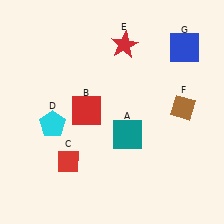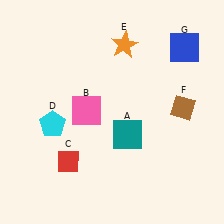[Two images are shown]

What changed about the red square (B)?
In Image 1, B is red. In Image 2, it changed to pink.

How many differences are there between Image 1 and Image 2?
There are 2 differences between the two images.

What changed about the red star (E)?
In Image 1, E is red. In Image 2, it changed to orange.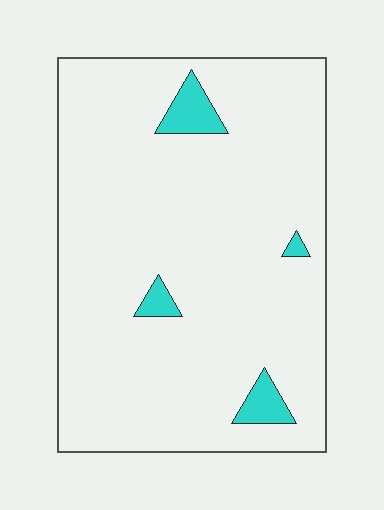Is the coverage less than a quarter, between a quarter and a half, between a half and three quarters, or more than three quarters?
Less than a quarter.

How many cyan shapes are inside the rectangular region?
4.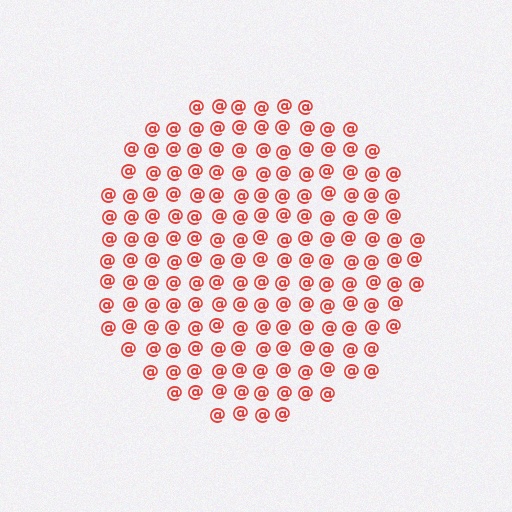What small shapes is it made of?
It is made of small at signs.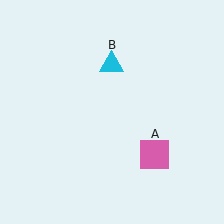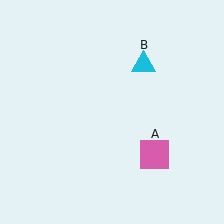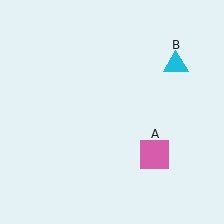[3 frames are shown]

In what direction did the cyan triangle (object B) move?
The cyan triangle (object B) moved right.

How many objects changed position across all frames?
1 object changed position: cyan triangle (object B).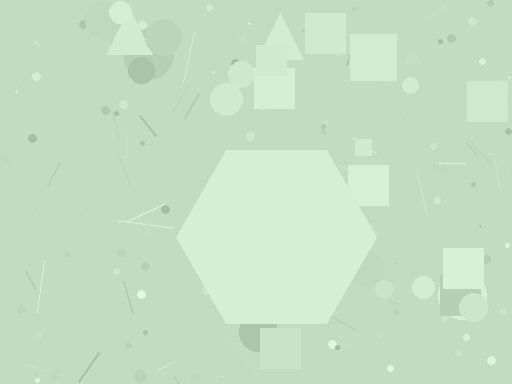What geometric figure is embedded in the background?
A hexagon is embedded in the background.